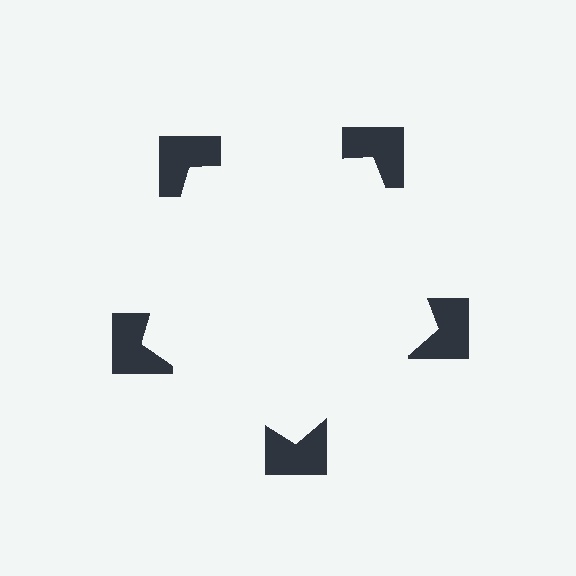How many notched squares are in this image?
There are 5 — one at each vertex of the illusory pentagon.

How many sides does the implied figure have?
5 sides.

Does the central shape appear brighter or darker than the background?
It typically appears slightly brighter than the background, even though no actual brightness change is drawn.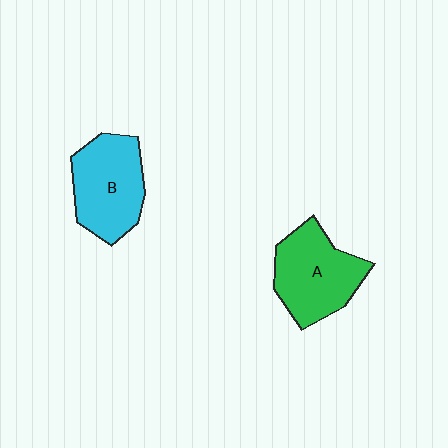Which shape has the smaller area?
Shape B (cyan).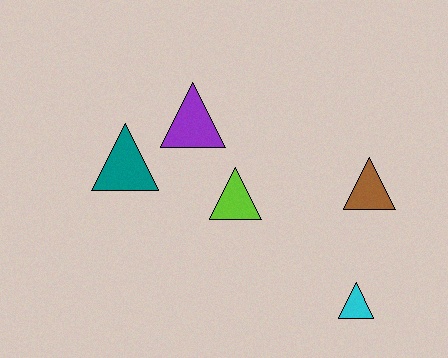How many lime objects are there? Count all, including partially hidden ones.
There is 1 lime object.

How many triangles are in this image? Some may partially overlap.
There are 5 triangles.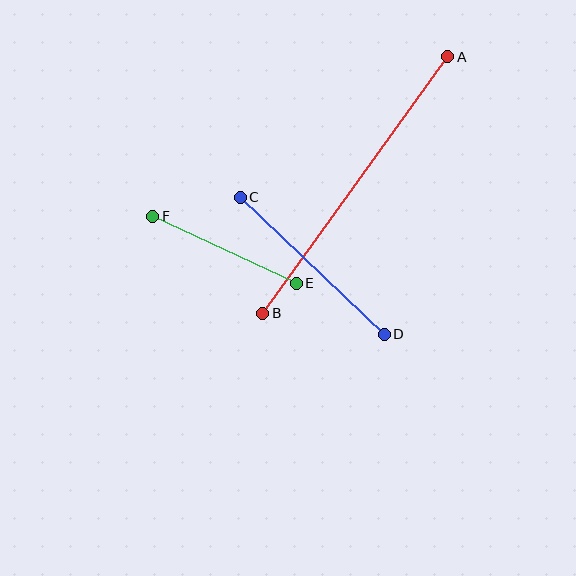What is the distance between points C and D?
The distance is approximately 199 pixels.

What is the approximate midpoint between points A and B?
The midpoint is at approximately (355, 185) pixels.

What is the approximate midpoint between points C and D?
The midpoint is at approximately (312, 266) pixels.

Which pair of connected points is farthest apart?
Points A and B are farthest apart.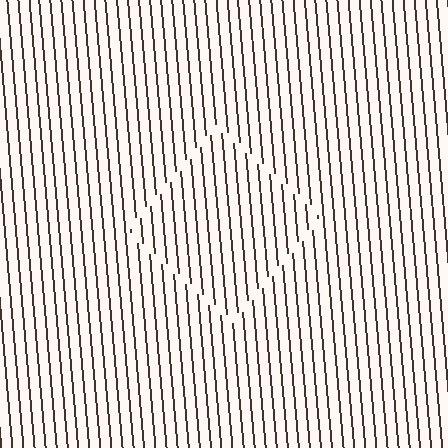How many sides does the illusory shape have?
4 sides — the line-ends trace a square.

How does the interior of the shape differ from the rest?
The interior of the shape contains the same grating, shifted by half a period — the contour is defined by the phase discontinuity where line-ends from the inner and outer gratings abut.